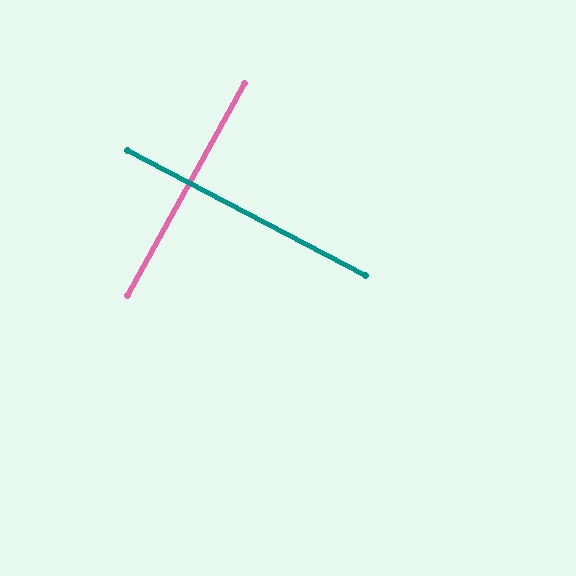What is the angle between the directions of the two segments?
Approximately 89 degrees.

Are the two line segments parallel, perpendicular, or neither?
Perpendicular — they meet at approximately 89°.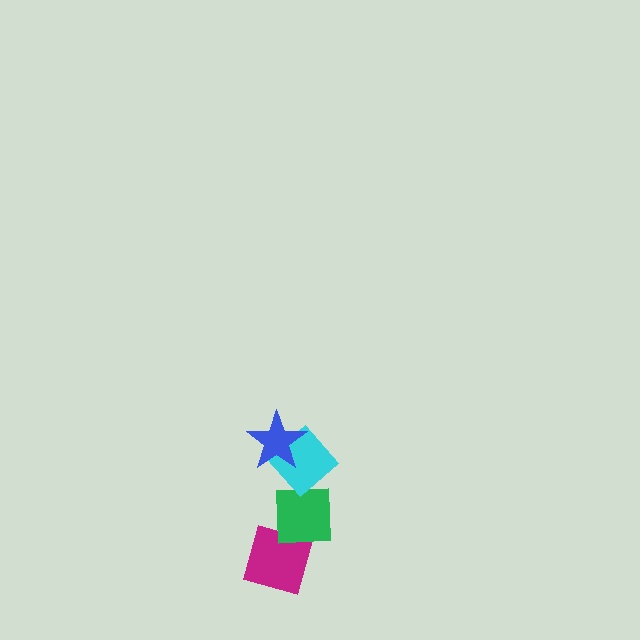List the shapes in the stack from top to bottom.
From top to bottom: the blue star, the cyan diamond, the green square, the magenta diamond.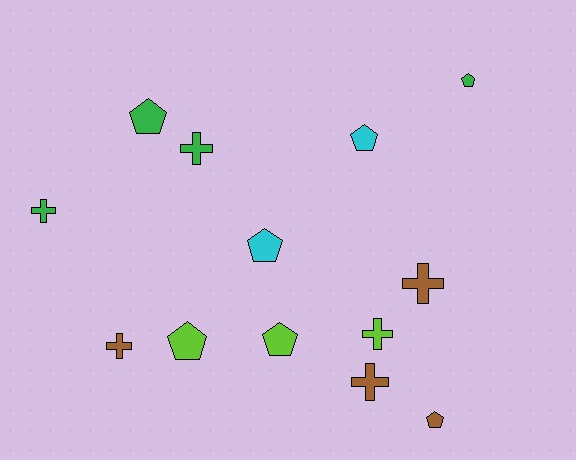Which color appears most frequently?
Green, with 4 objects.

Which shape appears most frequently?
Pentagon, with 7 objects.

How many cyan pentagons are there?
There are 2 cyan pentagons.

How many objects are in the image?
There are 13 objects.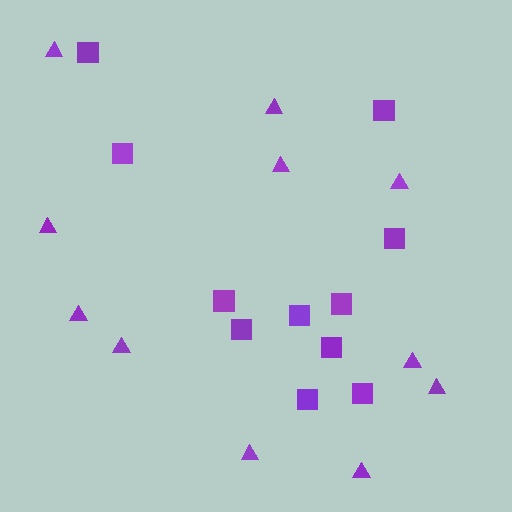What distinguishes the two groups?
There are 2 groups: one group of squares (11) and one group of triangles (11).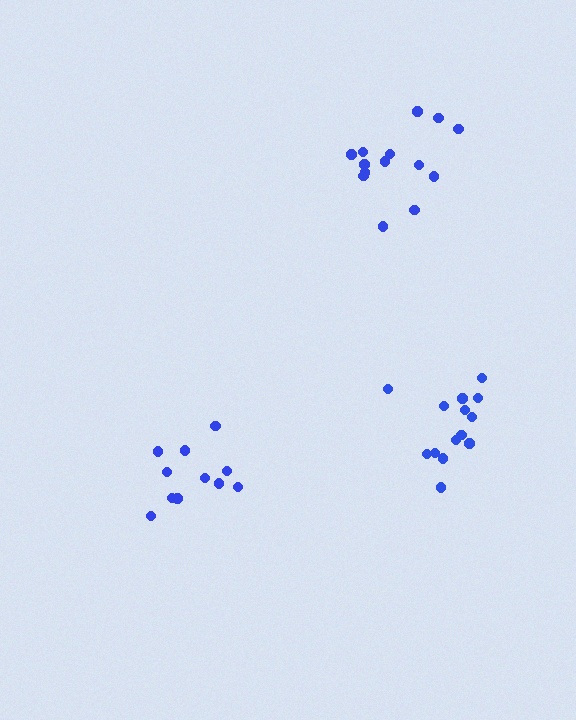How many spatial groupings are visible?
There are 3 spatial groupings.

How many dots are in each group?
Group 1: 11 dots, Group 2: 14 dots, Group 3: 14 dots (39 total).